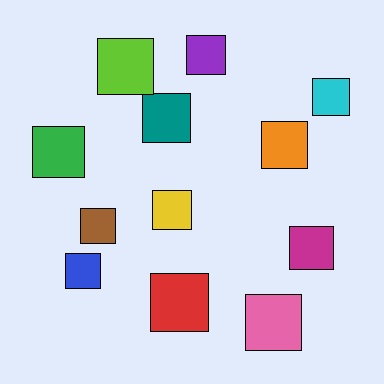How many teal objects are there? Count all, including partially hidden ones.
There is 1 teal object.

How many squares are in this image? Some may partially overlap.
There are 12 squares.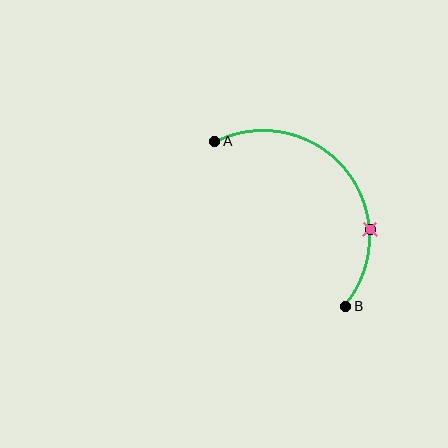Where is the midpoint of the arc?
The arc midpoint is the point on the curve farthest from the straight line joining A and B. It sits above and to the right of that line.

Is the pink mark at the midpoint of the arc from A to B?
No. The pink mark lies on the arc but is closer to endpoint B. The arc midpoint would be at the point on the curve equidistant along the arc from both A and B.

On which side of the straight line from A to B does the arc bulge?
The arc bulges above and to the right of the straight line connecting A and B.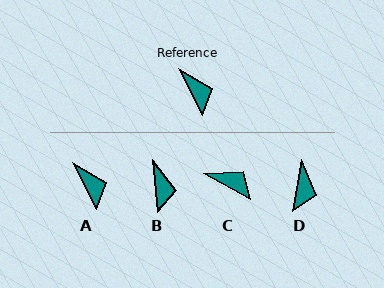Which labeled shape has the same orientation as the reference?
A.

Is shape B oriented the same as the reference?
No, it is off by about 22 degrees.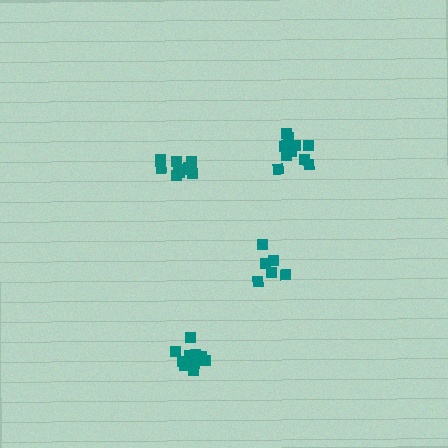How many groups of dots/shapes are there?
There are 4 groups.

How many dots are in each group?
Group 1: 13 dots, Group 2: 7 dots, Group 3: 10 dots, Group 4: 11 dots (41 total).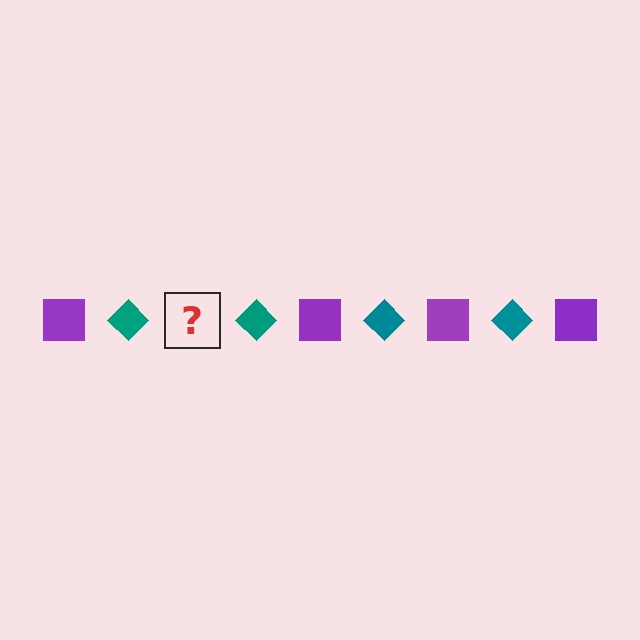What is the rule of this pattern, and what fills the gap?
The rule is that the pattern alternates between purple square and teal diamond. The gap should be filled with a purple square.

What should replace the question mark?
The question mark should be replaced with a purple square.